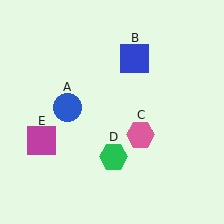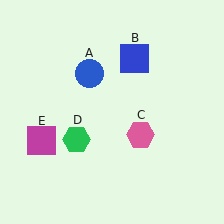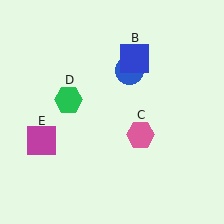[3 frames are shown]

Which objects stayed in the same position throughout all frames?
Blue square (object B) and pink hexagon (object C) and magenta square (object E) remained stationary.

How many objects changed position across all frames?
2 objects changed position: blue circle (object A), green hexagon (object D).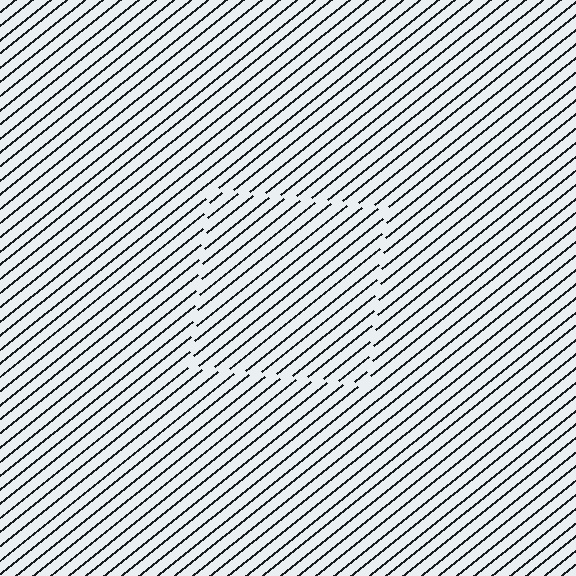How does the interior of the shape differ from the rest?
The interior of the shape contains the same grating, shifted by half a period — the contour is defined by the phase discontinuity where line-ends from the inner and outer gratings abut.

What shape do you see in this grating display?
An illusory square. The interior of the shape contains the same grating, shifted by half a period — the contour is defined by the phase discontinuity where line-ends from the inner and outer gratings abut.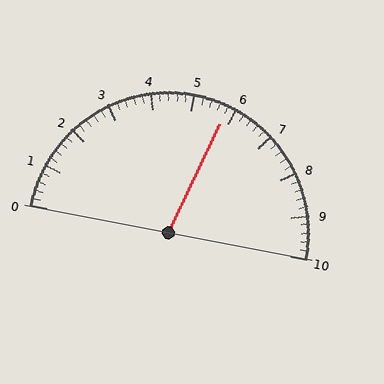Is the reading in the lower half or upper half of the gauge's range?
The reading is in the upper half of the range (0 to 10).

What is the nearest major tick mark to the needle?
The nearest major tick mark is 6.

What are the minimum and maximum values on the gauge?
The gauge ranges from 0 to 10.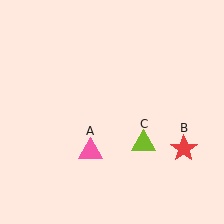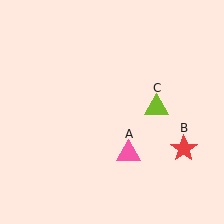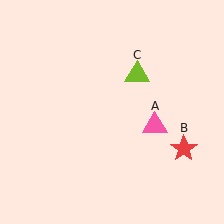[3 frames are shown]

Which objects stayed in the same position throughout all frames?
Red star (object B) remained stationary.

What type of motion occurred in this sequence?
The pink triangle (object A), lime triangle (object C) rotated counterclockwise around the center of the scene.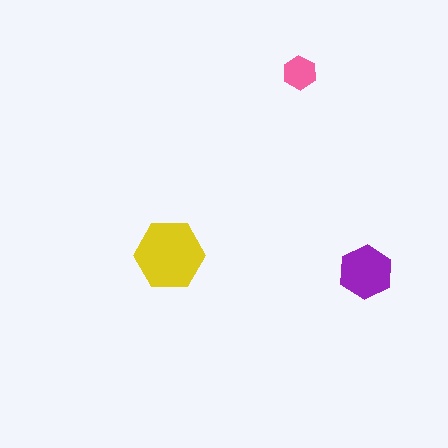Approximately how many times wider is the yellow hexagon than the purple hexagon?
About 1.5 times wider.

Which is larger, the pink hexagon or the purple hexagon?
The purple one.